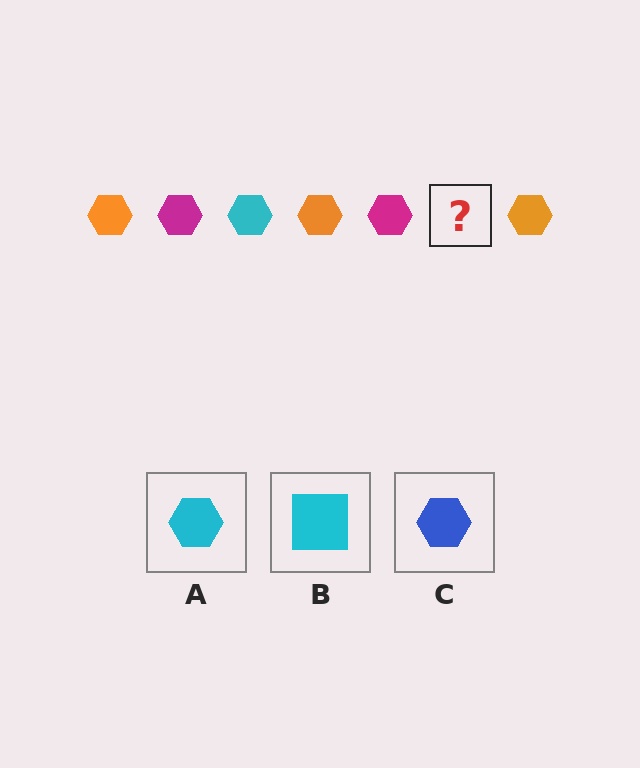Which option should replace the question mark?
Option A.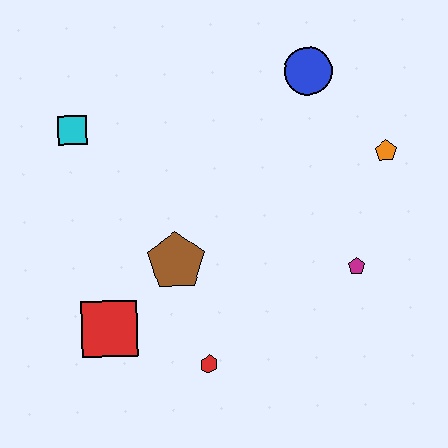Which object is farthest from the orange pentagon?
The red square is farthest from the orange pentagon.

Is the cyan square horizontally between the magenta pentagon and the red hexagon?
No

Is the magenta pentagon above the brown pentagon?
No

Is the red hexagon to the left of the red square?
No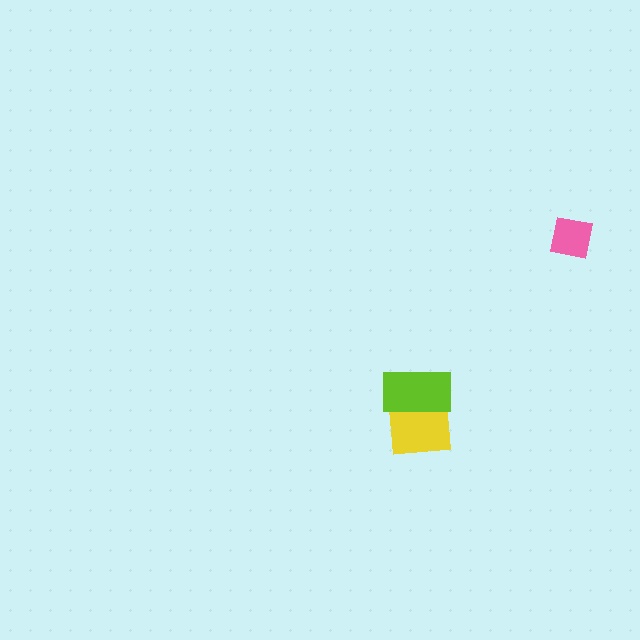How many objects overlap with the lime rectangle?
1 object overlaps with the lime rectangle.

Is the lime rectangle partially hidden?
No, no other shape covers it.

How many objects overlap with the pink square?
0 objects overlap with the pink square.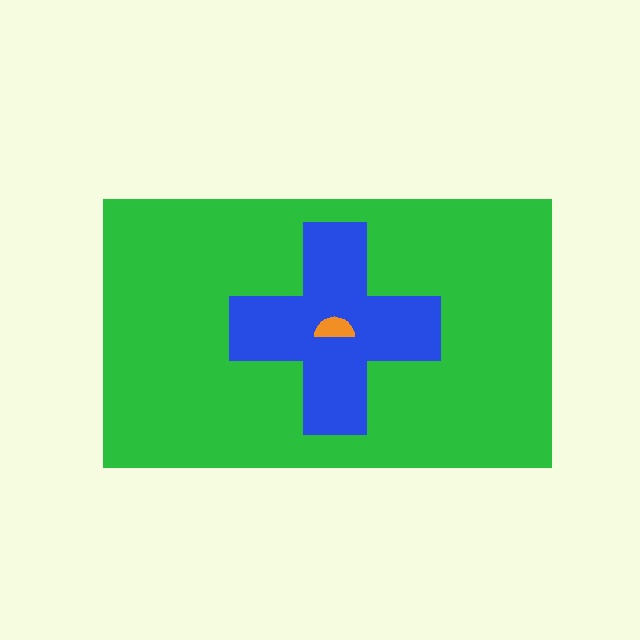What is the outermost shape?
The green rectangle.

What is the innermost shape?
The orange semicircle.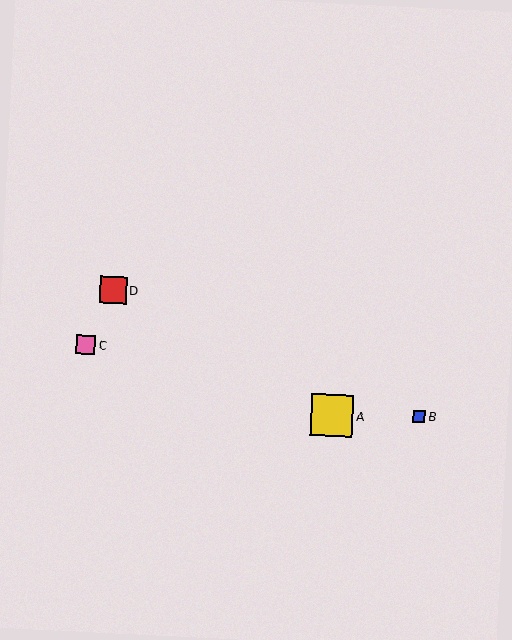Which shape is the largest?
The yellow square (labeled A) is the largest.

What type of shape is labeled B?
Shape B is a blue square.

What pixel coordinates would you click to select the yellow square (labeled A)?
Click at (332, 416) to select the yellow square A.